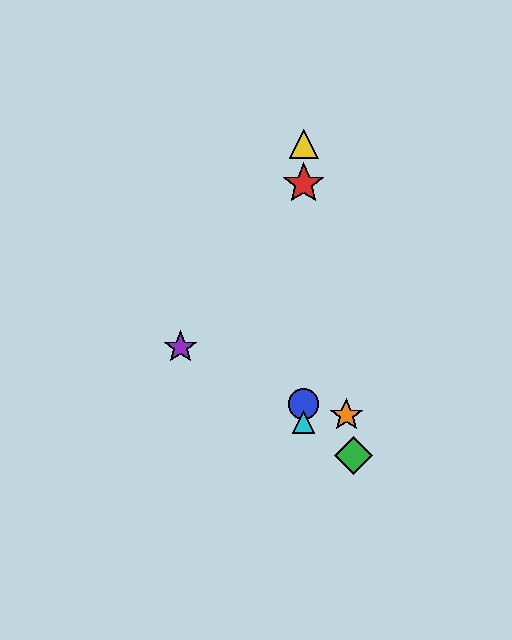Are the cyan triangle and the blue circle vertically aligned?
Yes, both are at x≈304.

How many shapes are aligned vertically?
4 shapes (the red star, the blue circle, the yellow triangle, the cyan triangle) are aligned vertically.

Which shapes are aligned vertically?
The red star, the blue circle, the yellow triangle, the cyan triangle are aligned vertically.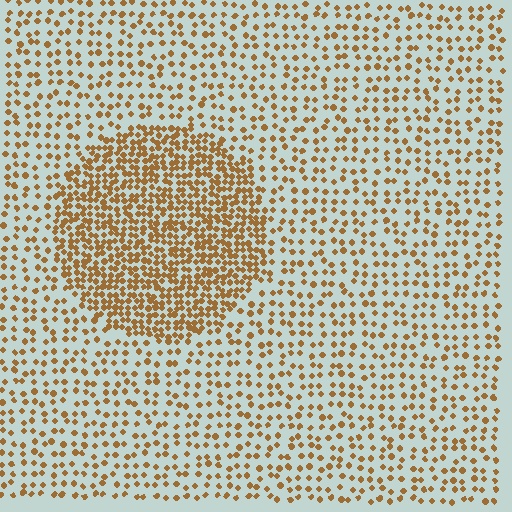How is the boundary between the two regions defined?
The boundary is defined by a change in element density (approximately 2.4x ratio). All elements are the same color, size, and shape.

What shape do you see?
I see a circle.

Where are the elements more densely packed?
The elements are more densely packed inside the circle boundary.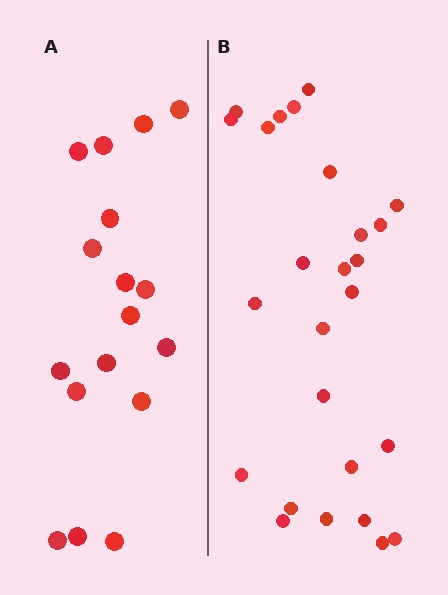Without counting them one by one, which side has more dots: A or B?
Region B (the right region) has more dots.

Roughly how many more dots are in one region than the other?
Region B has roughly 8 or so more dots than region A.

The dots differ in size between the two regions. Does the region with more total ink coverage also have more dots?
No. Region A has more total ink coverage because its dots are larger, but region B actually contains more individual dots. Total area can be misleading — the number of items is what matters here.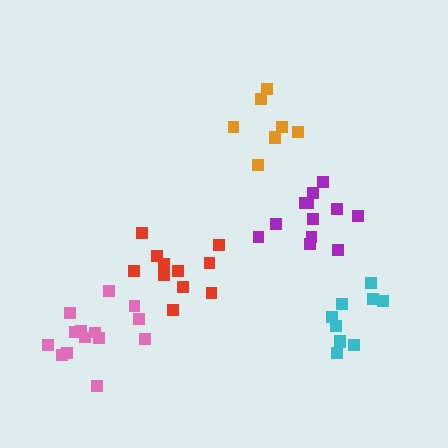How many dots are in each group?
Group 1: 12 dots, Group 2: 8 dots, Group 3: 11 dots, Group 4: 10 dots, Group 5: 14 dots (55 total).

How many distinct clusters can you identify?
There are 5 distinct clusters.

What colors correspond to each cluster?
The clusters are colored: purple, orange, red, cyan, pink.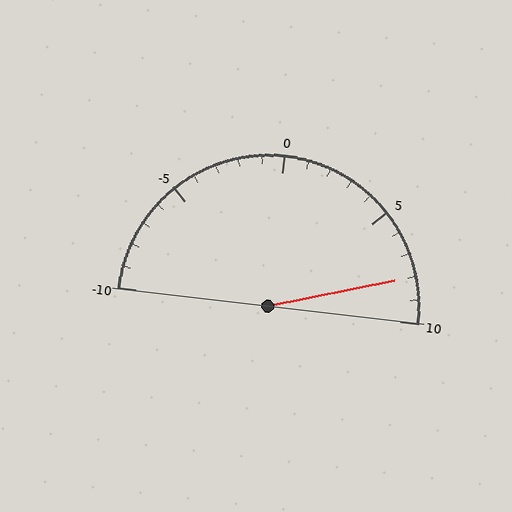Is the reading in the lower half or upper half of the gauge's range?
The reading is in the upper half of the range (-10 to 10).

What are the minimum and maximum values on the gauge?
The gauge ranges from -10 to 10.